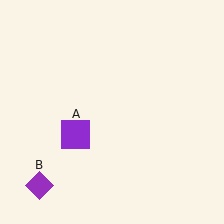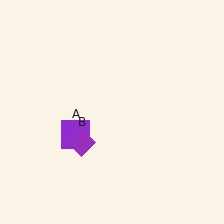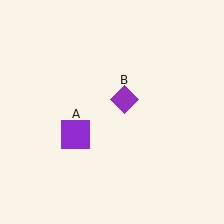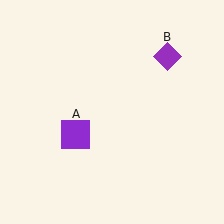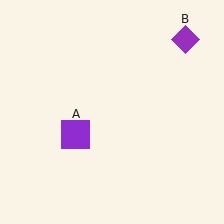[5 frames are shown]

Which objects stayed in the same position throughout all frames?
Purple square (object A) remained stationary.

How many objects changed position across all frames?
1 object changed position: purple diamond (object B).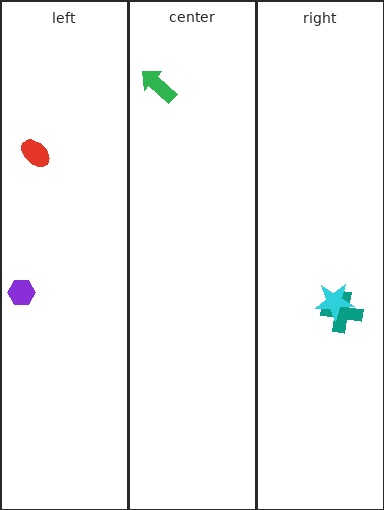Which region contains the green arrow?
The center region.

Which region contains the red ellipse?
The left region.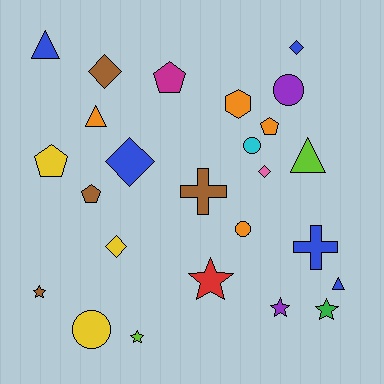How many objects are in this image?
There are 25 objects.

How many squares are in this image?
There are no squares.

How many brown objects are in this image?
There are 4 brown objects.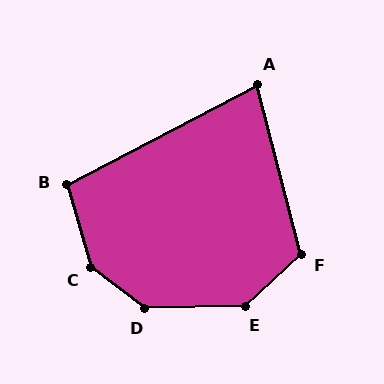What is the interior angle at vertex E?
Approximately 139 degrees (obtuse).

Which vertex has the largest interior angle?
C, at approximately 144 degrees.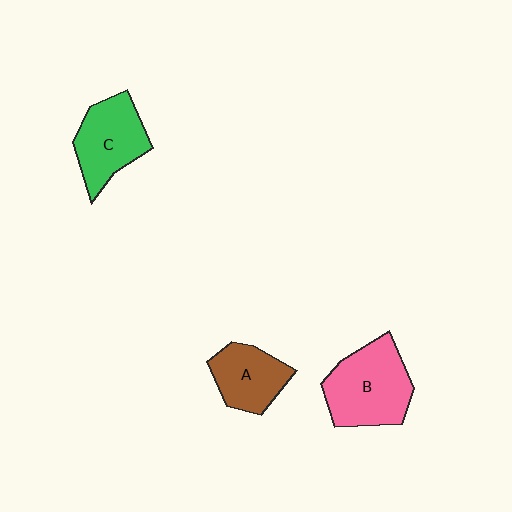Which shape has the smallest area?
Shape A (brown).